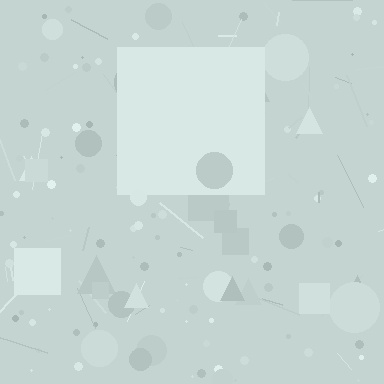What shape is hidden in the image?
A square is hidden in the image.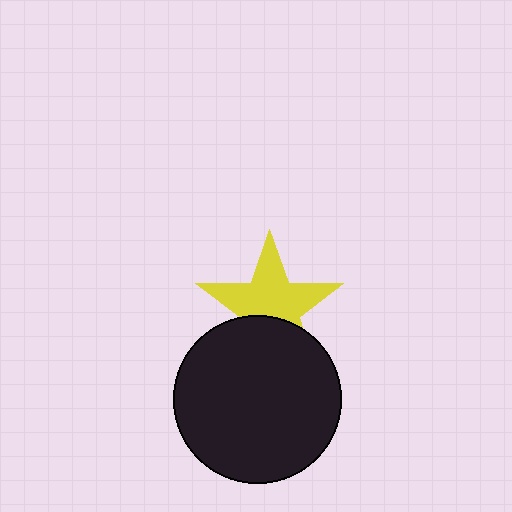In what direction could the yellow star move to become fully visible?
The yellow star could move up. That would shift it out from behind the black circle entirely.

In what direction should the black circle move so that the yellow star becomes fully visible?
The black circle should move down. That is the shortest direction to clear the overlap and leave the yellow star fully visible.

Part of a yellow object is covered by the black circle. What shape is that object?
It is a star.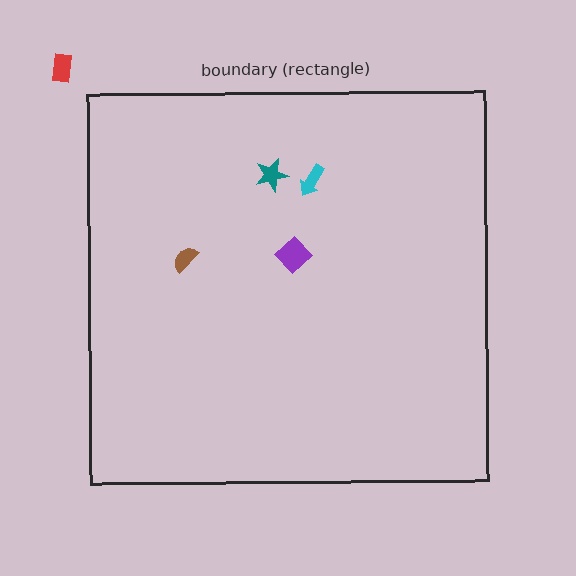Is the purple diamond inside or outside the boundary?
Inside.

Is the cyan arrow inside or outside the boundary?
Inside.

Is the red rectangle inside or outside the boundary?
Outside.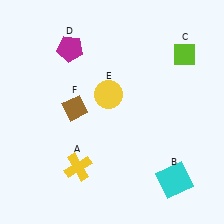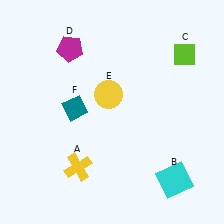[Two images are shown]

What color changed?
The diamond (F) changed from brown in Image 1 to teal in Image 2.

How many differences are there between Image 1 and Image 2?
There is 1 difference between the two images.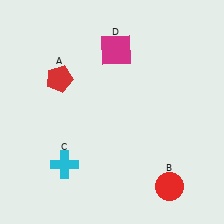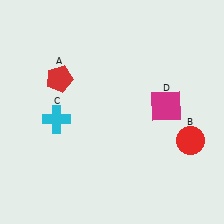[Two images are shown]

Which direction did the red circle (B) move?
The red circle (B) moved up.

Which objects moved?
The objects that moved are: the red circle (B), the cyan cross (C), the magenta square (D).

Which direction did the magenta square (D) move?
The magenta square (D) moved down.